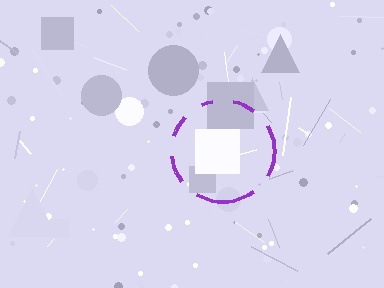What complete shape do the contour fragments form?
The contour fragments form a circle.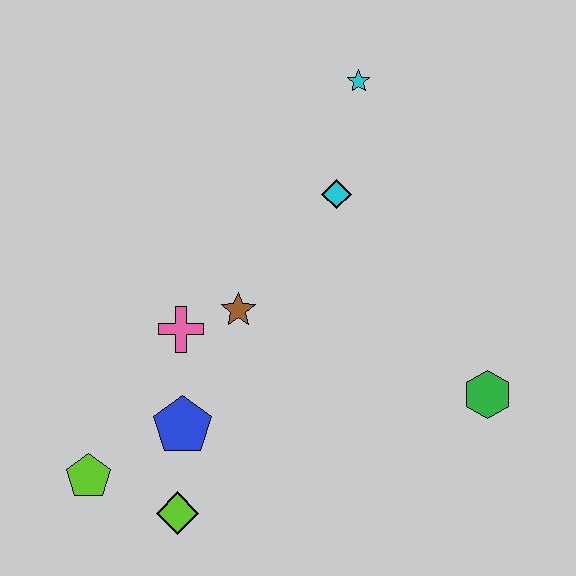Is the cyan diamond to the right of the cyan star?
No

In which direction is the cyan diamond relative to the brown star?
The cyan diamond is above the brown star.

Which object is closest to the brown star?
The pink cross is closest to the brown star.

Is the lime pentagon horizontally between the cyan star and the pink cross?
No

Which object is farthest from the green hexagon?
The lime pentagon is farthest from the green hexagon.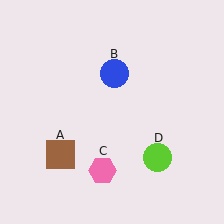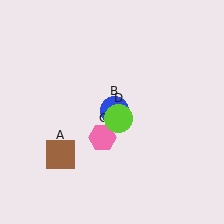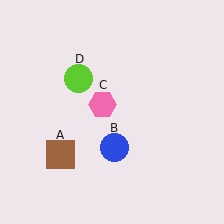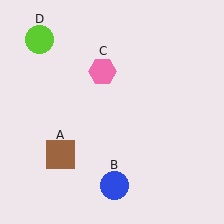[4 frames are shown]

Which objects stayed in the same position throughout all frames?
Brown square (object A) remained stationary.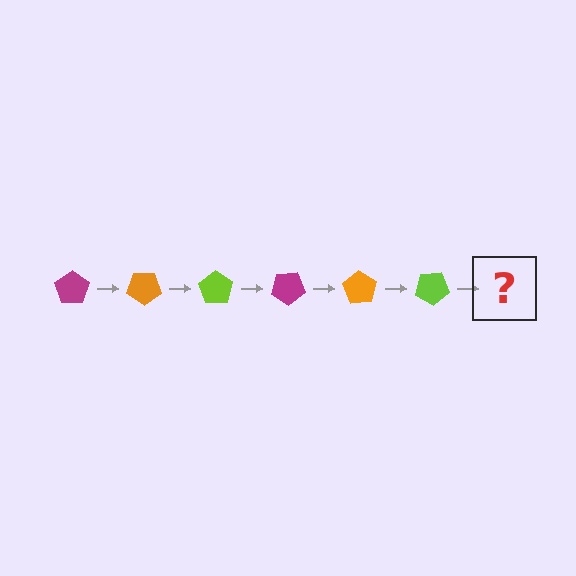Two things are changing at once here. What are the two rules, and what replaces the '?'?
The two rules are that it rotates 35 degrees each step and the color cycles through magenta, orange, and lime. The '?' should be a magenta pentagon, rotated 210 degrees from the start.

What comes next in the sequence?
The next element should be a magenta pentagon, rotated 210 degrees from the start.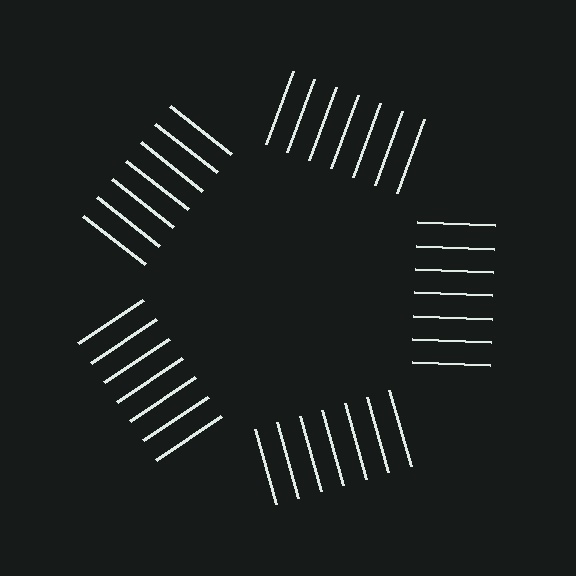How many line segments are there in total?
35 — 7 along each of the 5 edges.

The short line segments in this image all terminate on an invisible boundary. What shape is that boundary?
An illusory pentagon — the line segments terminate on its edges but no continuous stroke is drawn.